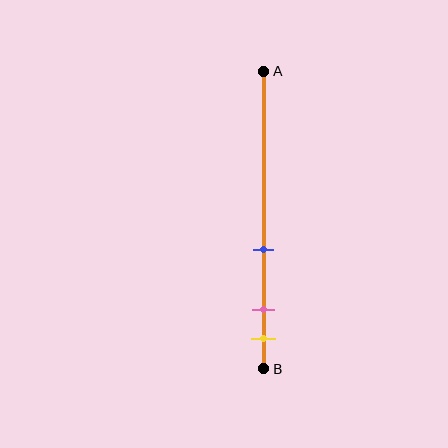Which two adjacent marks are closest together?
The pink and yellow marks are the closest adjacent pair.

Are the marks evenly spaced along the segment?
No, the marks are not evenly spaced.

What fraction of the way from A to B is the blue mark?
The blue mark is approximately 60% (0.6) of the way from A to B.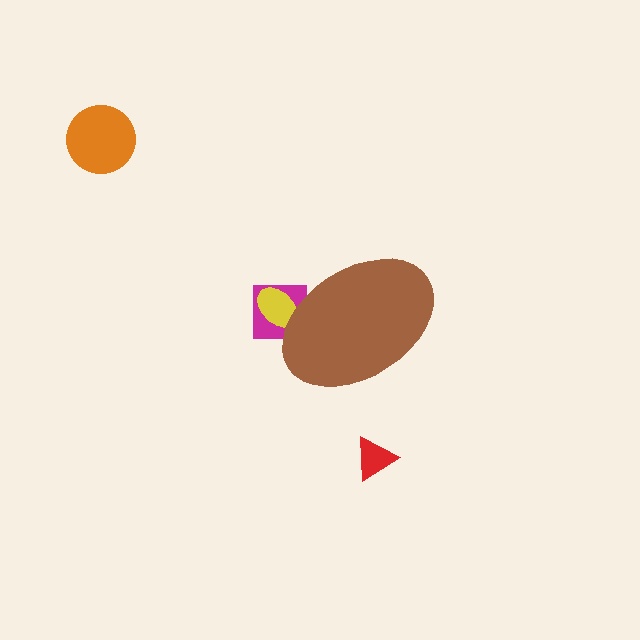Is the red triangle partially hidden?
No, the red triangle is fully visible.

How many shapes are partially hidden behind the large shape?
2 shapes are partially hidden.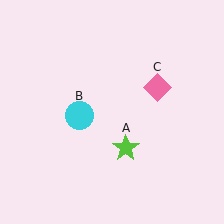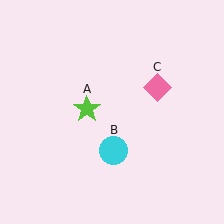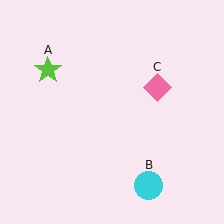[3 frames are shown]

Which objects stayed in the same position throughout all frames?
Pink diamond (object C) remained stationary.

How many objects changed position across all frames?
2 objects changed position: lime star (object A), cyan circle (object B).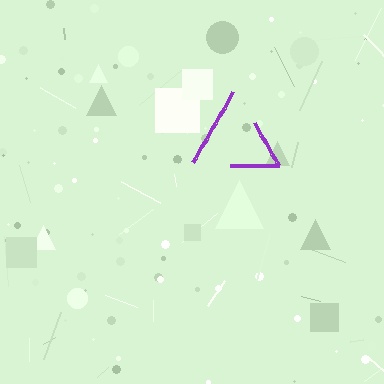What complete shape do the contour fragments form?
The contour fragments form a triangle.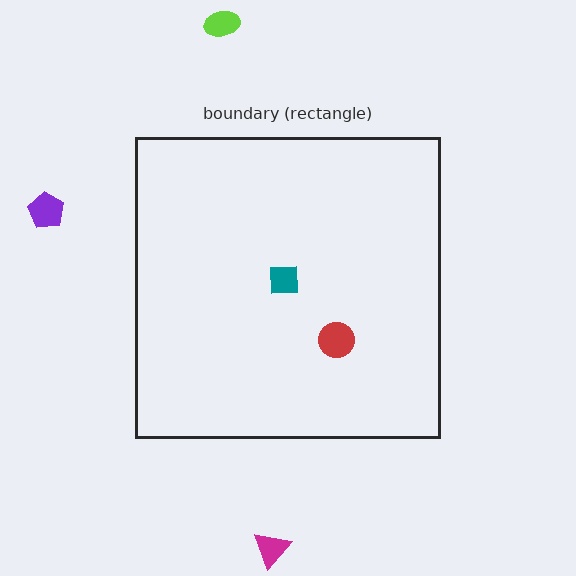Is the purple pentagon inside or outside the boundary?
Outside.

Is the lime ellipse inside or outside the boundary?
Outside.